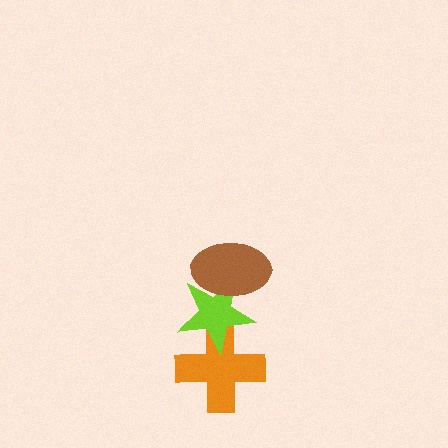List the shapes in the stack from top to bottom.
From top to bottom: the brown ellipse, the lime star, the orange cross.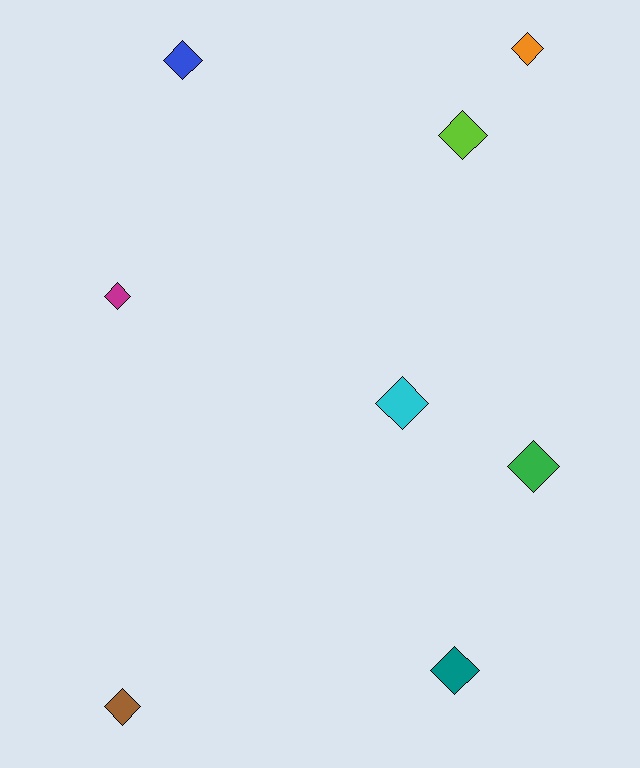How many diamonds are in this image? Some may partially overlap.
There are 8 diamonds.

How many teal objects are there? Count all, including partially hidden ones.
There is 1 teal object.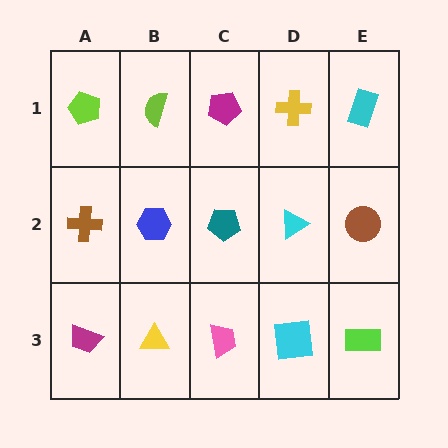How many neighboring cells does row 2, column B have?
4.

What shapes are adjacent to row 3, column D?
A cyan triangle (row 2, column D), a pink trapezoid (row 3, column C), a lime rectangle (row 3, column E).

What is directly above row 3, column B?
A blue hexagon.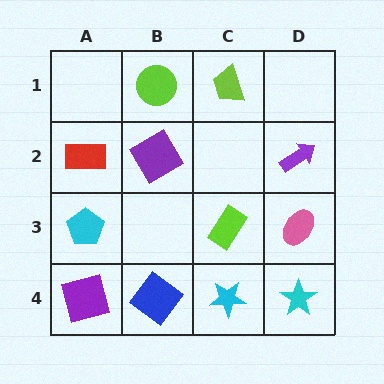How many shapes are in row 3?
3 shapes.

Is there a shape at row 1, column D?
No, that cell is empty.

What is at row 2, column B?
A purple diamond.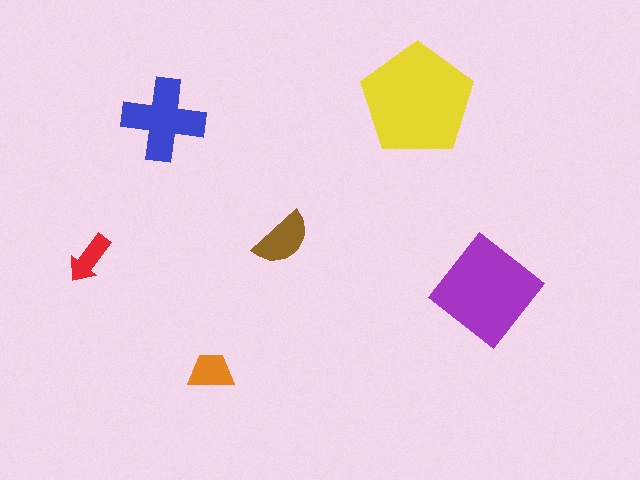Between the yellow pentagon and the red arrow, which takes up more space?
The yellow pentagon.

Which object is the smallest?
The red arrow.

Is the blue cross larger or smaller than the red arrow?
Larger.